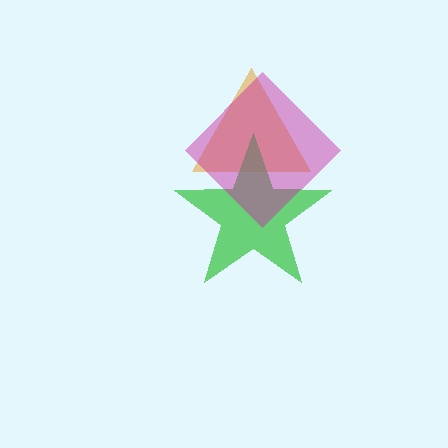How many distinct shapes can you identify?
There are 3 distinct shapes: an orange triangle, a green star, a magenta diamond.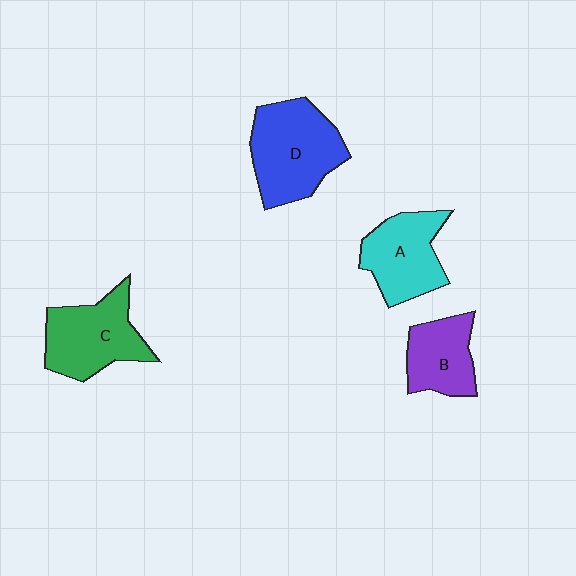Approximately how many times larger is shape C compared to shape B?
Approximately 1.4 times.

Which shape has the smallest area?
Shape B (purple).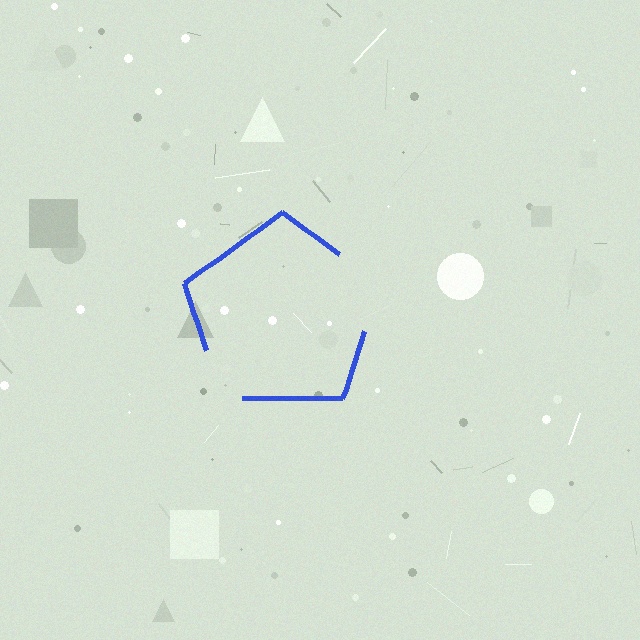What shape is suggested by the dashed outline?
The dashed outline suggests a pentagon.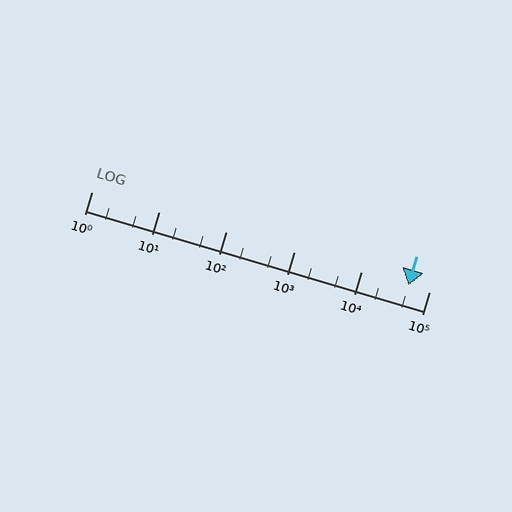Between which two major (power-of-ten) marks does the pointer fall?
The pointer is between 10000 and 100000.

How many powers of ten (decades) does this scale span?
The scale spans 5 decades, from 1 to 100000.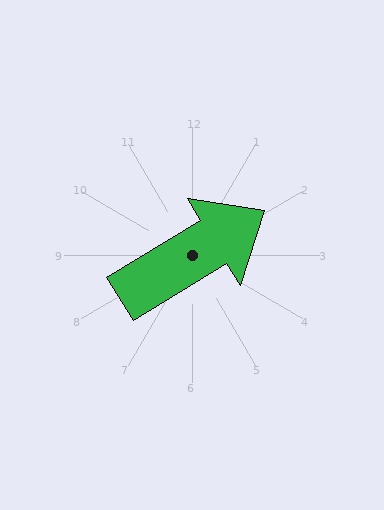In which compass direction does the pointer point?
Northeast.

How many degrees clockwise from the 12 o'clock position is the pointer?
Approximately 59 degrees.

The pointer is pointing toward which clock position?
Roughly 2 o'clock.